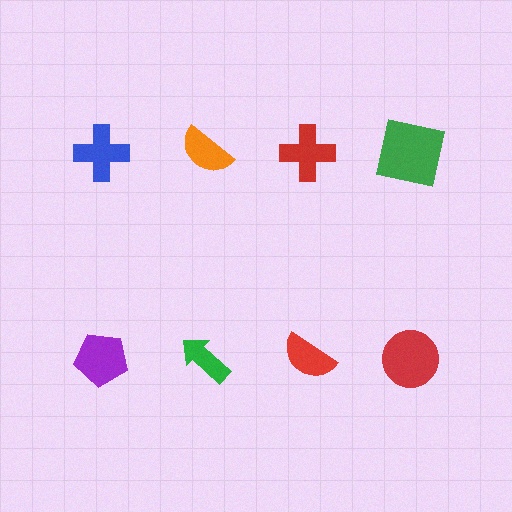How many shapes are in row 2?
4 shapes.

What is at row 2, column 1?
A purple pentagon.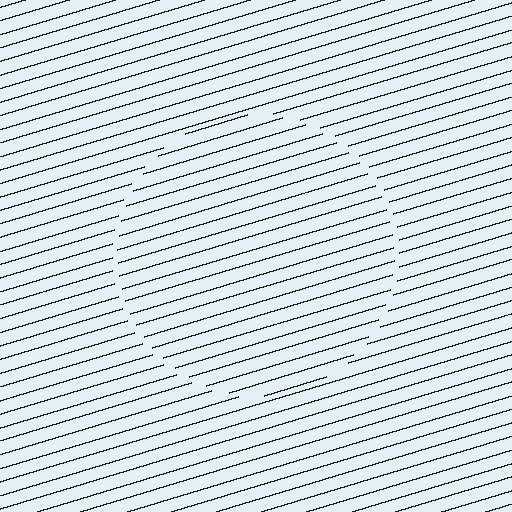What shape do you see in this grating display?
An illusory circle. The interior of the shape contains the same grating, shifted by half a period — the contour is defined by the phase discontinuity where line-ends from the inner and outer gratings abut.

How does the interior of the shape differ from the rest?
The interior of the shape contains the same grating, shifted by half a period — the contour is defined by the phase discontinuity where line-ends from the inner and outer gratings abut.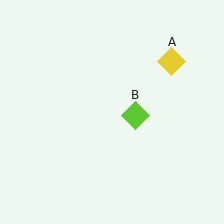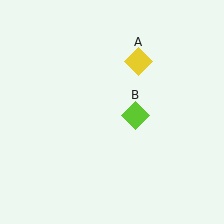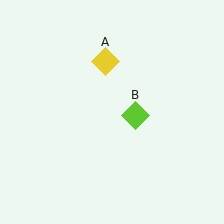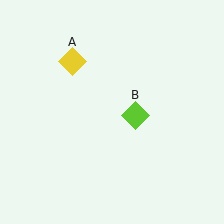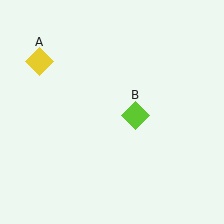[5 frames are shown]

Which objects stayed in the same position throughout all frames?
Lime diamond (object B) remained stationary.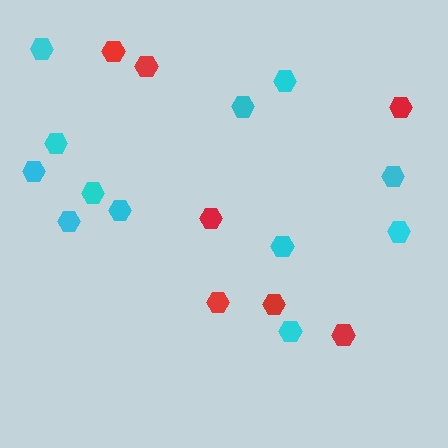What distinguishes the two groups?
There are 2 groups: one group of red hexagons (7) and one group of cyan hexagons (12).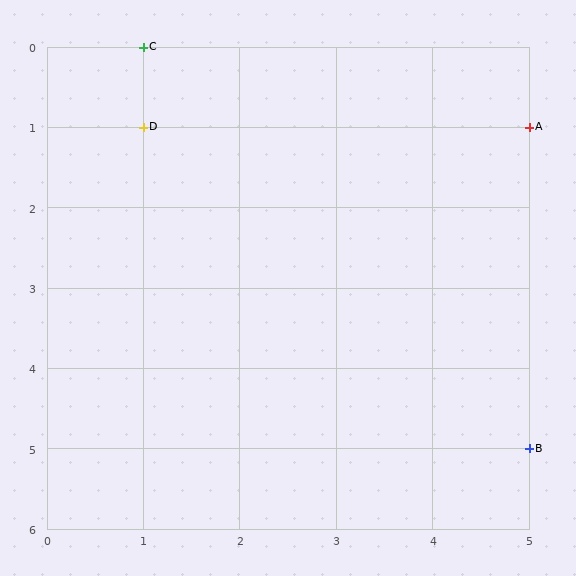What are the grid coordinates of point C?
Point C is at grid coordinates (1, 0).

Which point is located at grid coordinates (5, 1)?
Point A is at (5, 1).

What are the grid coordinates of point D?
Point D is at grid coordinates (1, 1).